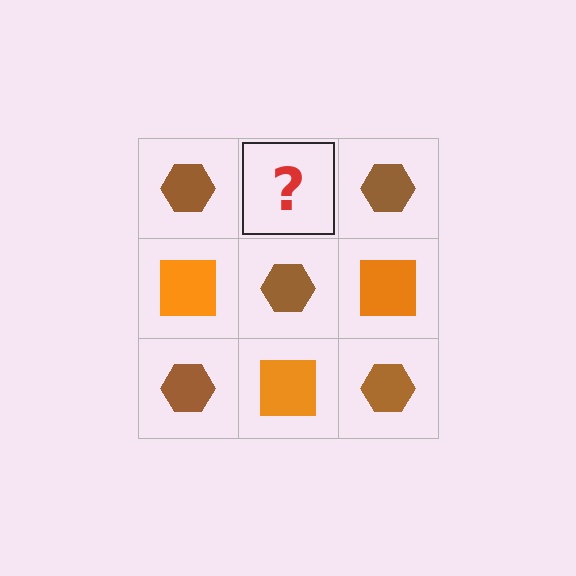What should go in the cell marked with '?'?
The missing cell should contain an orange square.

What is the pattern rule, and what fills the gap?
The rule is that it alternates brown hexagon and orange square in a checkerboard pattern. The gap should be filled with an orange square.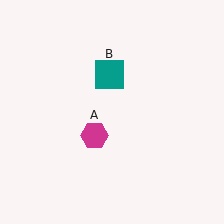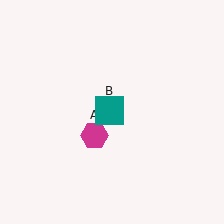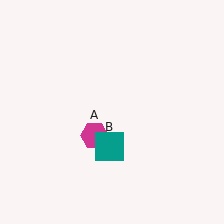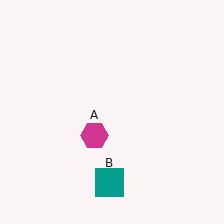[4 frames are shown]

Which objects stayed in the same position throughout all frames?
Magenta hexagon (object A) remained stationary.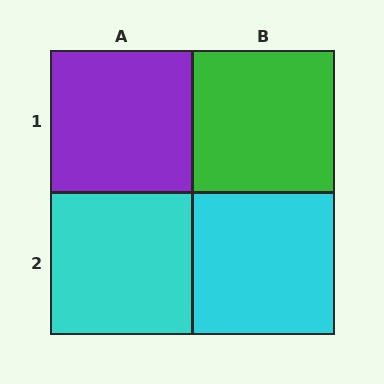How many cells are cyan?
2 cells are cyan.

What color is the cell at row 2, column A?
Cyan.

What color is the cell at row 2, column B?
Cyan.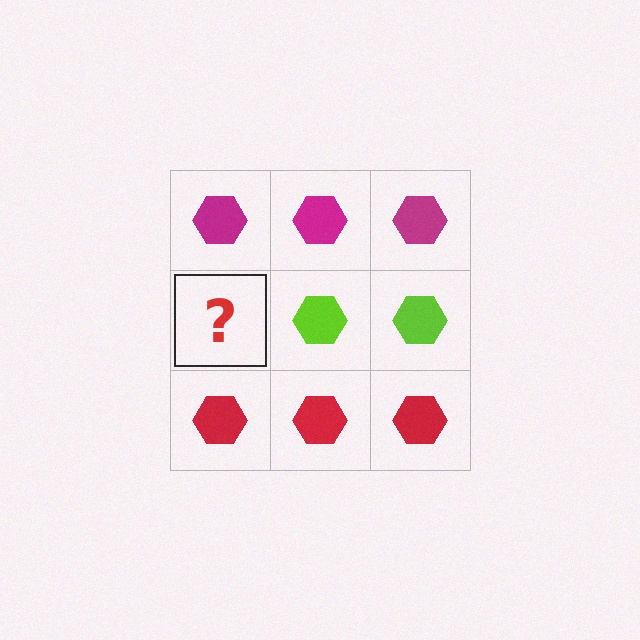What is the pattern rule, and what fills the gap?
The rule is that each row has a consistent color. The gap should be filled with a lime hexagon.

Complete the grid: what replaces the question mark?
The question mark should be replaced with a lime hexagon.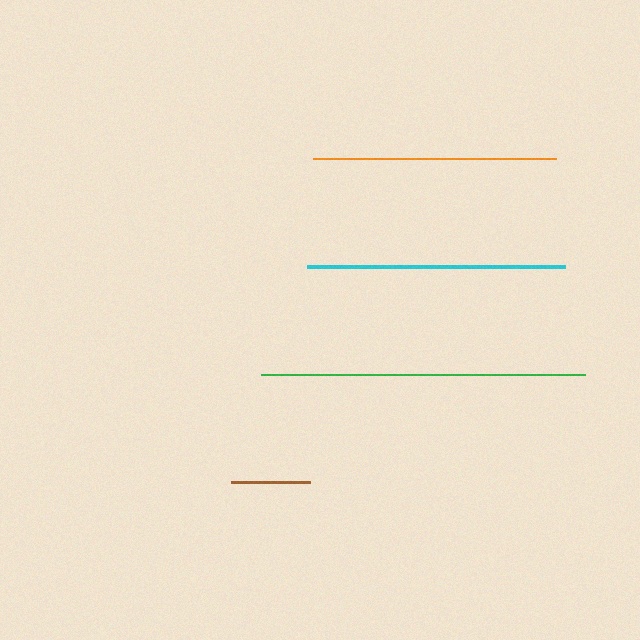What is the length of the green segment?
The green segment is approximately 324 pixels long.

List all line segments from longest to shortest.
From longest to shortest: green, cyan, orange, brown.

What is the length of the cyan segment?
The cyan segment is approximately 258 pixels long.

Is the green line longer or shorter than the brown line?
The green line is longer than the brown line.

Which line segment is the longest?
The green line is the longest at approximately 324 pixels.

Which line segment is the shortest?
The brown line is the shortest at approximately 79 pixels.